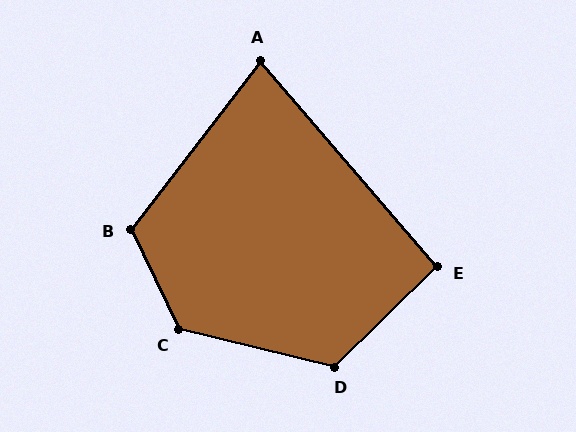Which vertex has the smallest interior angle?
A, at approximately 78 degrees.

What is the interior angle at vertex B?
Approximately 117 degrees (obtuse).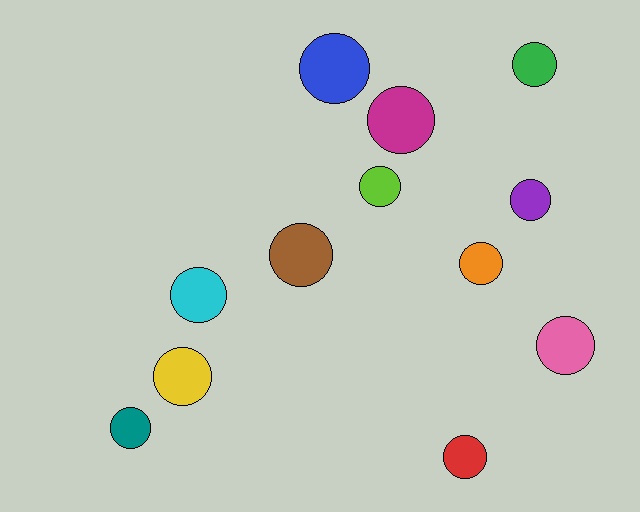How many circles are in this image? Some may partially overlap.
There are 12 circles.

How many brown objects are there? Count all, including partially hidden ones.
There is 1 brown object.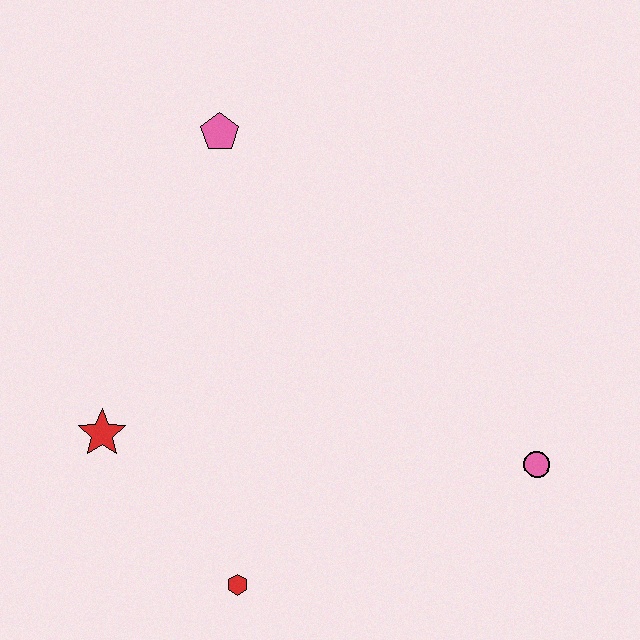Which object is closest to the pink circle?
The red hexagon is closest to the pink circle.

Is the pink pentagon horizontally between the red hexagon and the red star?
Yes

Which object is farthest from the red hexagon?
The pink pentagon is farthest from the red hexagon.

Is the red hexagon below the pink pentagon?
Yes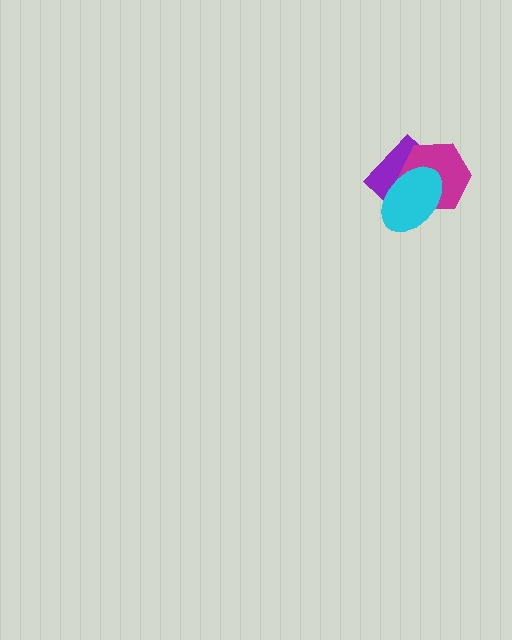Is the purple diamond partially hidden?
Yes, it is partially covered by another shape.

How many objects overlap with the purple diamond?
2 objects overlap with the purple diamond.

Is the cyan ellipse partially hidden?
No, no other shape covers it.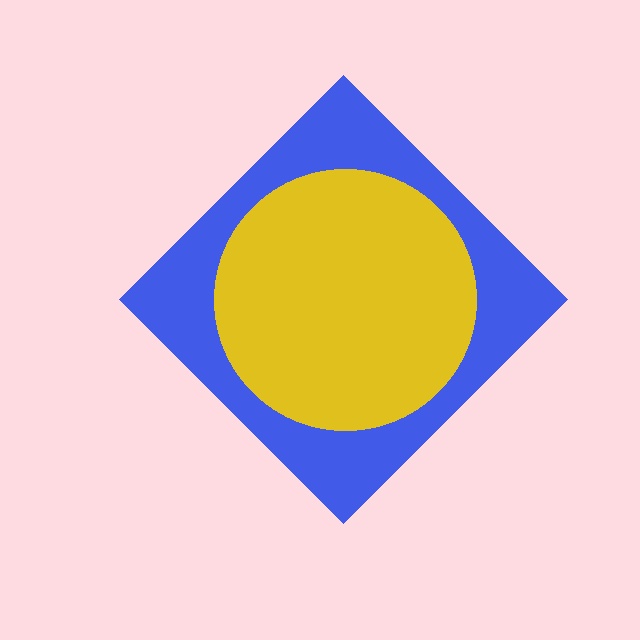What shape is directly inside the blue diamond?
The yellow circle.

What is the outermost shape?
The blue diamond.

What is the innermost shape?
The yellow circle.